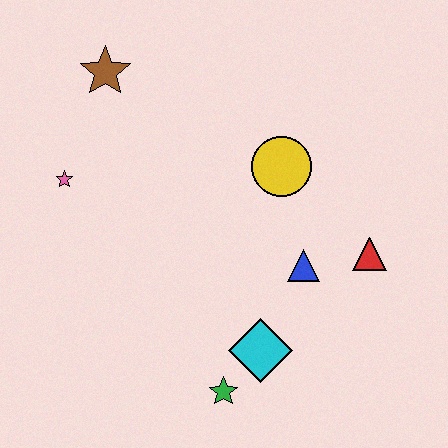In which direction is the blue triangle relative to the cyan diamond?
The blue triangle is above the cyan diamond.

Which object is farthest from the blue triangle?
The brown star is farthest from the blue triangle.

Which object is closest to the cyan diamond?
The green star is closest to the cyan diamond.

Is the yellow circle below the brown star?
Yes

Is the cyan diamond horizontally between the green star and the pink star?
No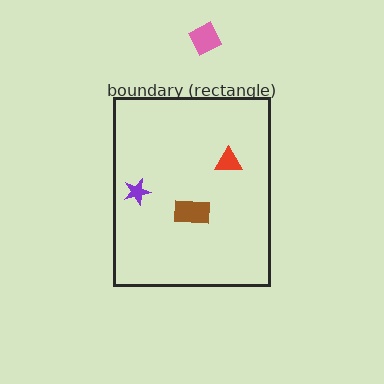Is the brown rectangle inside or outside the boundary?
Inside.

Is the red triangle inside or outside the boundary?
Inside.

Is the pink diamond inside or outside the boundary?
Outside.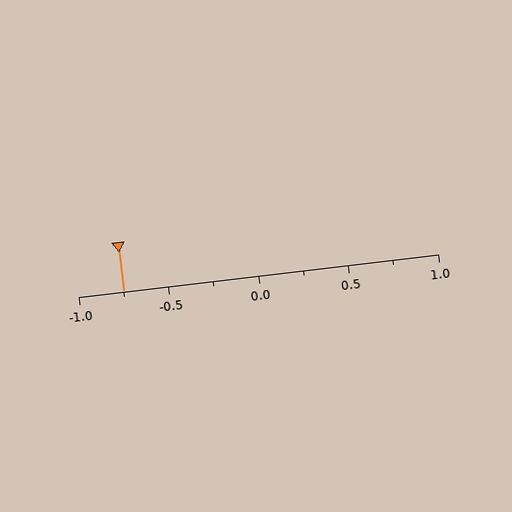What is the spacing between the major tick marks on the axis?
The major ticks are spaced 0.5 apart.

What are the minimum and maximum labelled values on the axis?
The axis runs from -1.0 to 1.0.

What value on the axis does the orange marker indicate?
The marker indicates approximately -0.75.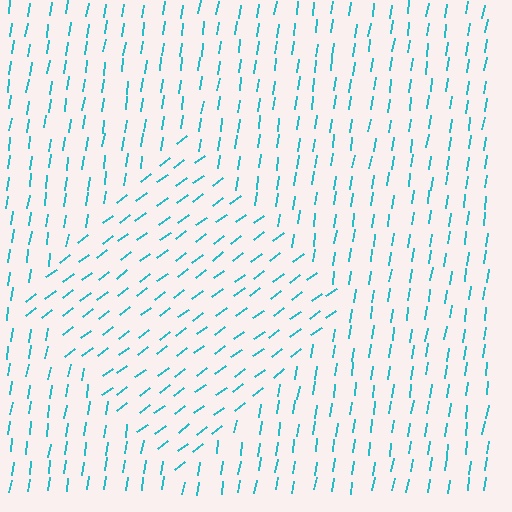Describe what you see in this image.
The image is filled with small cyan line segments. A diamond region in the image has lines oriented differently from the surrounding lines, creating a visible texture boundary.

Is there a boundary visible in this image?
Yes, there is a texture boundary formed by a change in line orientation.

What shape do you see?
I see a diamond.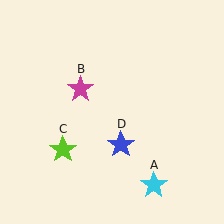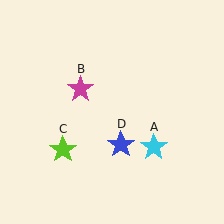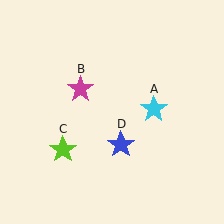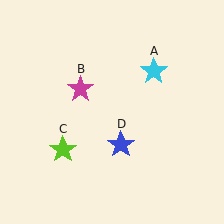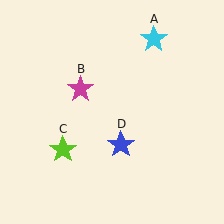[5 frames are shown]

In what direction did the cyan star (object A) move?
The cyan star (object A) moved up.